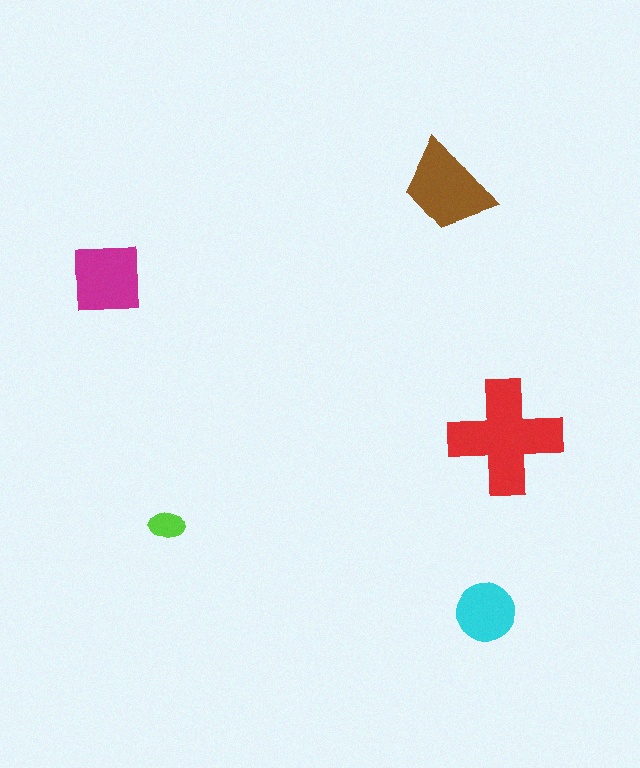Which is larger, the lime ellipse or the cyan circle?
The cyan circle.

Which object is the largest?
The red cross.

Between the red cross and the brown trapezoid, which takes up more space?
The red cross.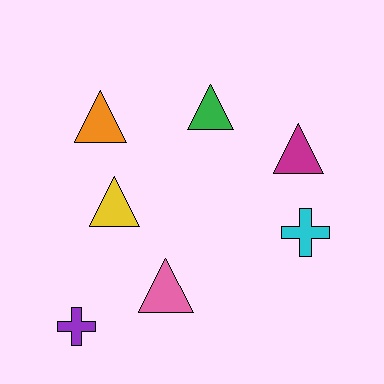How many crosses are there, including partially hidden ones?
There are 2 crosses.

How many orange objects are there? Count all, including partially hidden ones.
There is 1 orange object.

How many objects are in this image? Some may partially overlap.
There are 7 objects.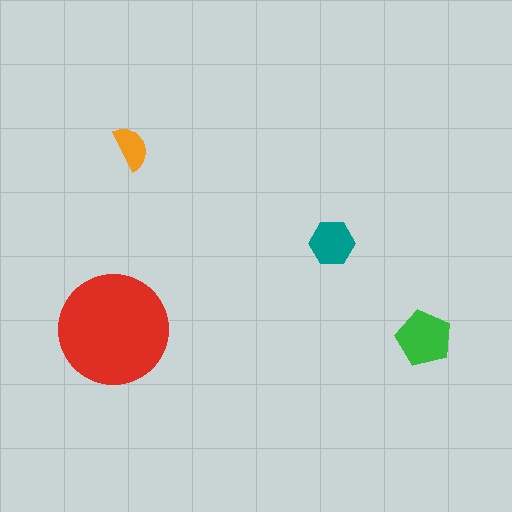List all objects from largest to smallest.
The red circle, the green pentagon, the teal hexagon, the orange semicircle.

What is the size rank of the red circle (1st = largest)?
1st.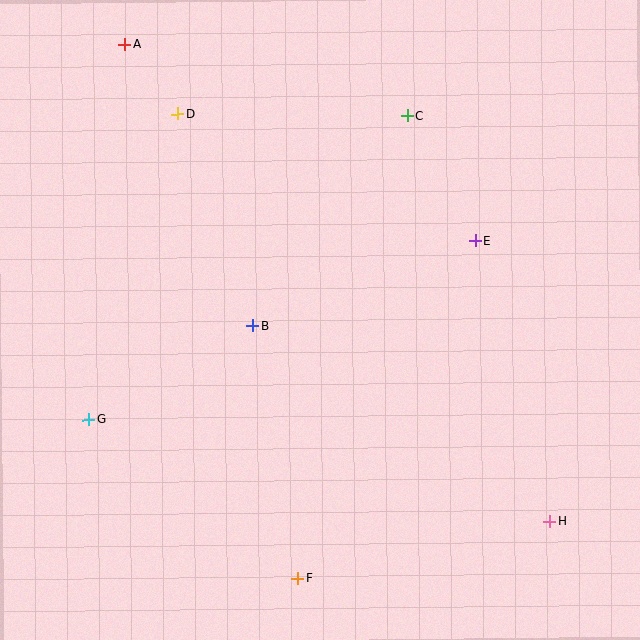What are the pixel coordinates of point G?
Point G is at (89, 420).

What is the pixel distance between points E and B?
The distance between E and B is 238 pixels.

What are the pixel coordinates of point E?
Point E is at (475, 241).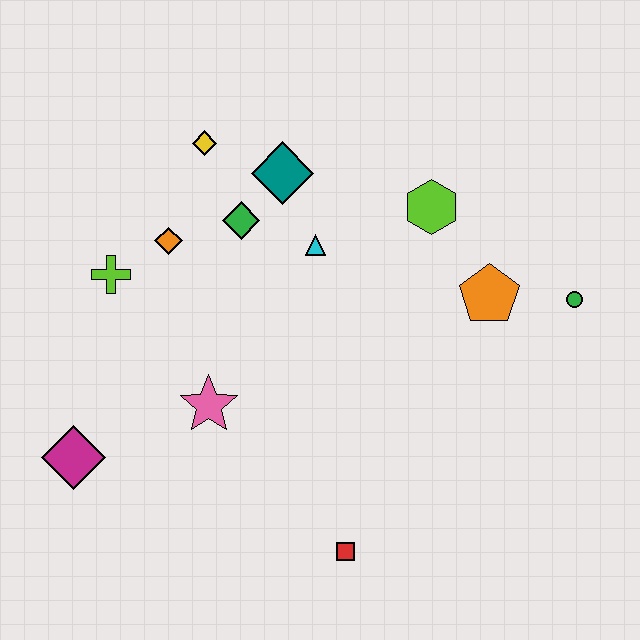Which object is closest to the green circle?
The orange pentagon is closest to the green circle.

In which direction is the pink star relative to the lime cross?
The pink star is below the lime cross.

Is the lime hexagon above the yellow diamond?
No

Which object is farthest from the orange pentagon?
The magenta diamond is farthest from the orange pentagon.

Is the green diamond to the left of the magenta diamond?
No